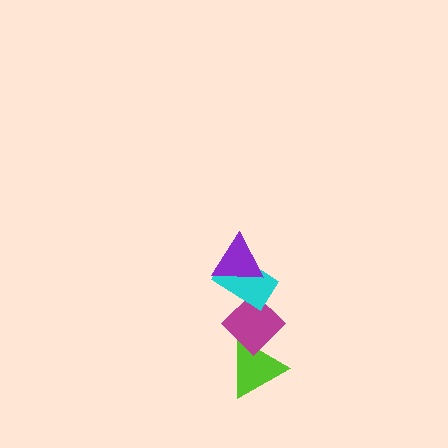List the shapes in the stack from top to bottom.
From top to bottom: the purple triangle, the cyan rectangle, the magenta diamond, the lime triangle.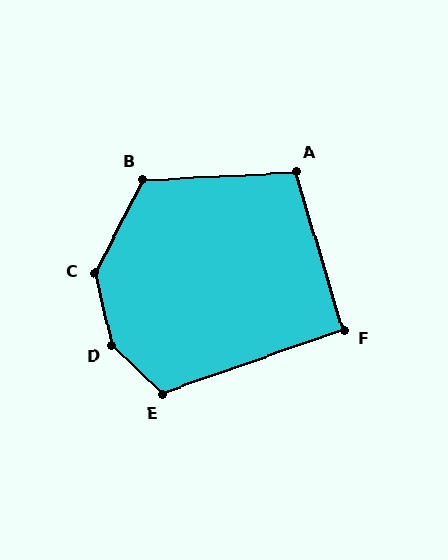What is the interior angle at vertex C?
Approximately 139 degrees (obtuse).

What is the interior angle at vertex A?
Approximately 104 degrees (obtuse).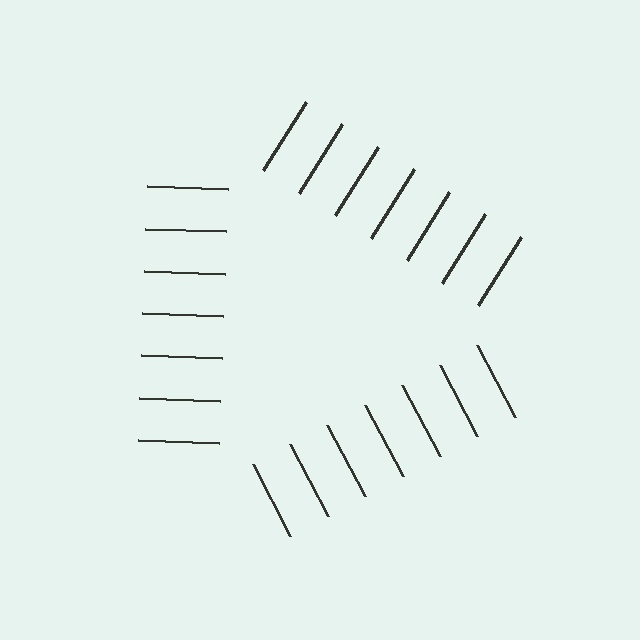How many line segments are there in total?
21 — 7 along each of the 3 edges.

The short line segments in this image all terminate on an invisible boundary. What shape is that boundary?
An illusory triangle — the line segments terminate on its edges but no continuous stroke is drawn.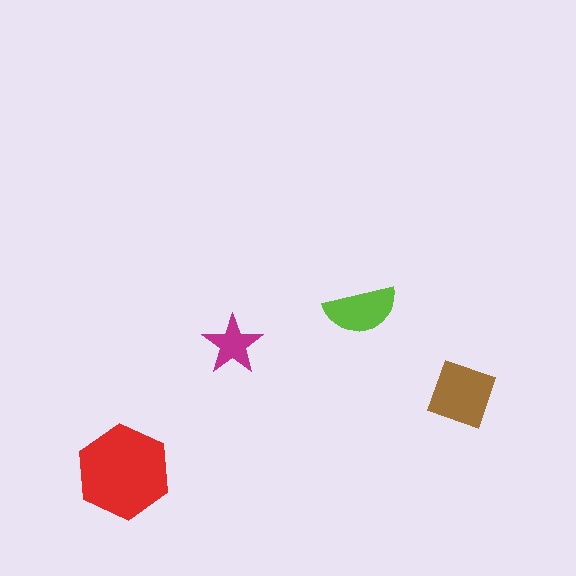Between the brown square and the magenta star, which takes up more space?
The brown square.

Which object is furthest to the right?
The brown square is rightmost.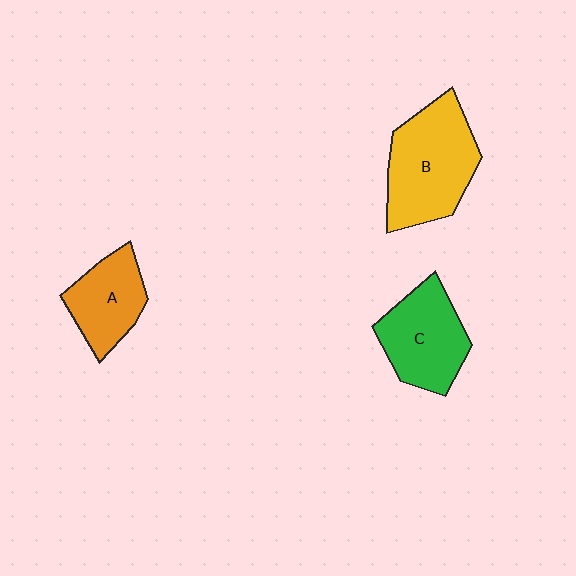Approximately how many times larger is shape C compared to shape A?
Approximately 1.2 times.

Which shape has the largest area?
Shape B (yellow).